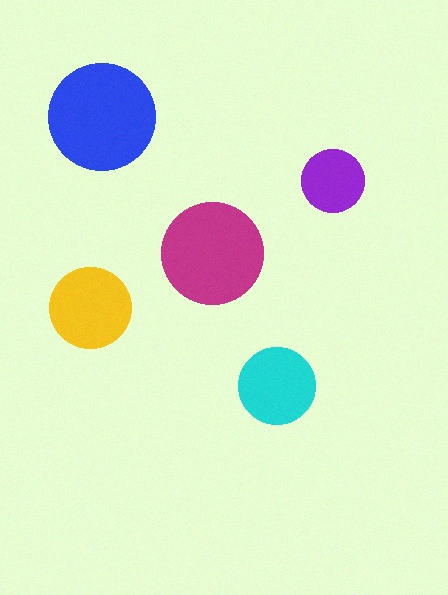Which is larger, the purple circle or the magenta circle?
The magenta one.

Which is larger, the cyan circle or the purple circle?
The cyan one.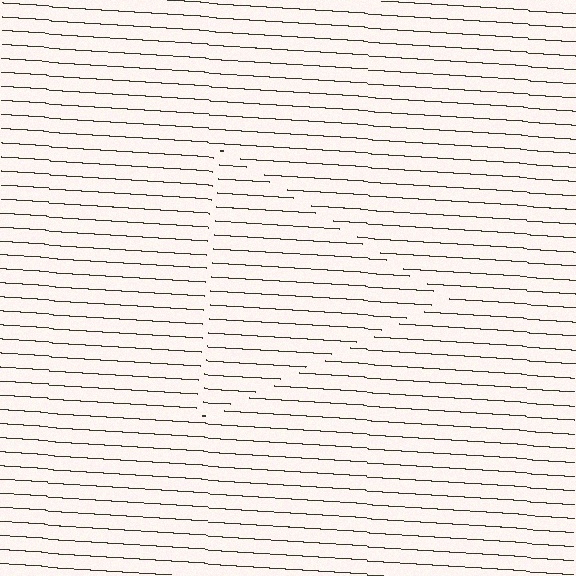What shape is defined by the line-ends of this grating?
An illusory triangle. The interior of the shape contains the same grating, shifted by half a period — the contour is defined by the phase discontinuity where line-ends from the inner and outer gratings abut.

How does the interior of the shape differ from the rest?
The interior of the shape contains the same grating, shifted by half a period — the contour is defined by the phase discontinuity where line-ends from the inner and outer gratings abut.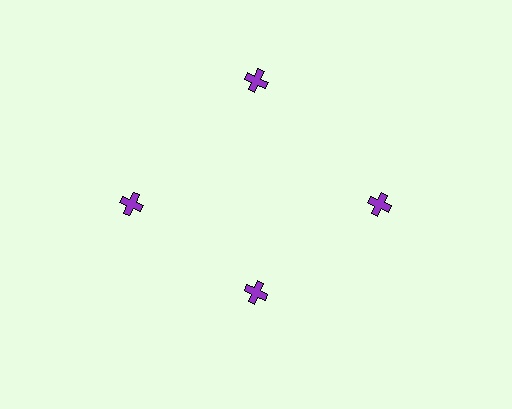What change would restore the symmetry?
The symmetry would be restored by moving it outward, back onto the ring so that all 4 crosses sit at equal angles and equal distance from the center.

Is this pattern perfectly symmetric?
No. The 4 purple crosses are arranged in a ring, but one element near the 6 o'clock position is pulled inward toward the center, breaking the 4-fold rotational symmetry.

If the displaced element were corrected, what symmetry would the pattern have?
It would have 4-fold rotational symmetry — the pattern would map onto itself every 90 degrees.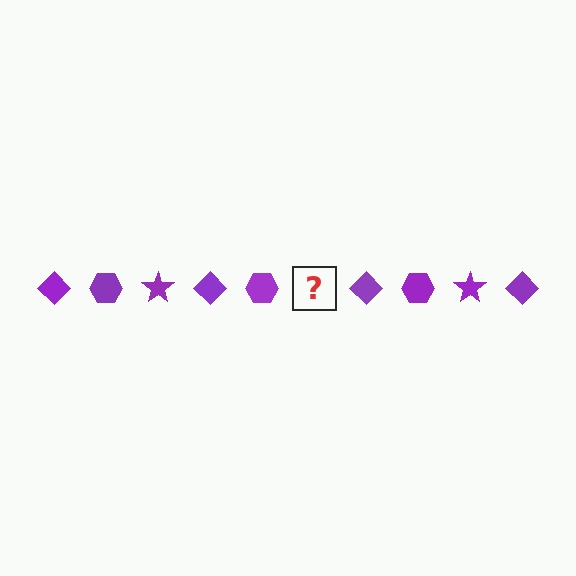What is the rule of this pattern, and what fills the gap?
The rule is that the pattern cycles through diamond, hexagon, star shapes in purple. The gap should be filled with a purple star.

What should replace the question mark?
The question mark should be replaced with a purple star.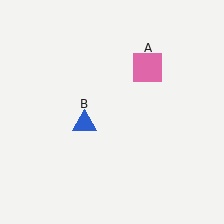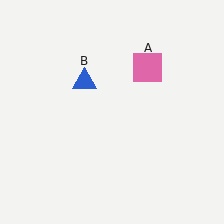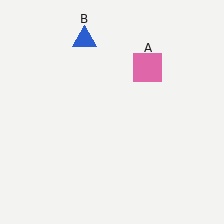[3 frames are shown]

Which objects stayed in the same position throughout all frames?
Pink square (object A) remained stationary.